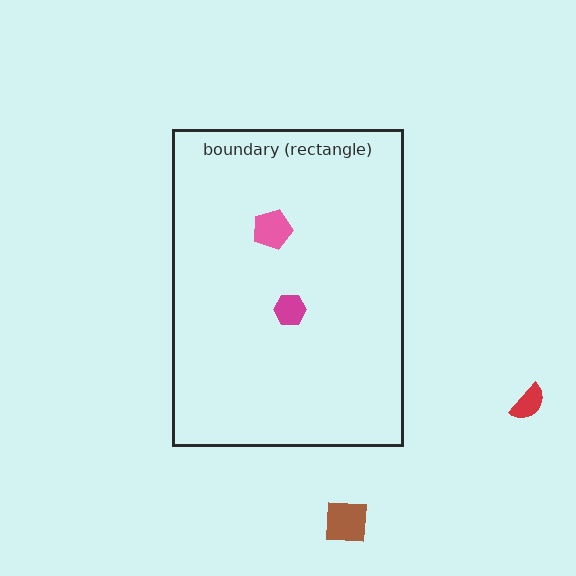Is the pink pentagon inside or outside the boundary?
Inside.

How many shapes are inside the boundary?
2 inside, 2 outside.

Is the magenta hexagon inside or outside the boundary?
Inside.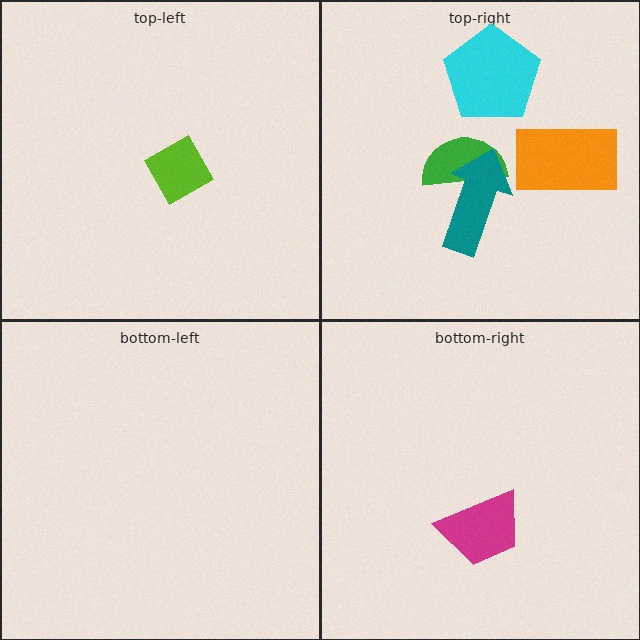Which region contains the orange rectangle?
The top-right region.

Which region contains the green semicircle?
The top-right region.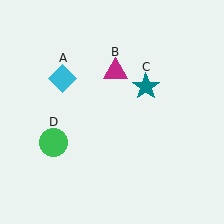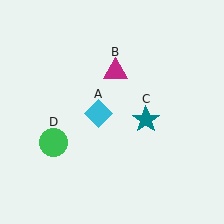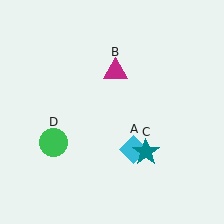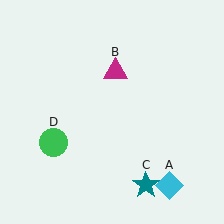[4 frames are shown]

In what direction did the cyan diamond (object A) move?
The cyan diamond (object A) moved down and to the right.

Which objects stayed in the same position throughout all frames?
Magenta triangle (object B) and green circle (object D) remained stationary.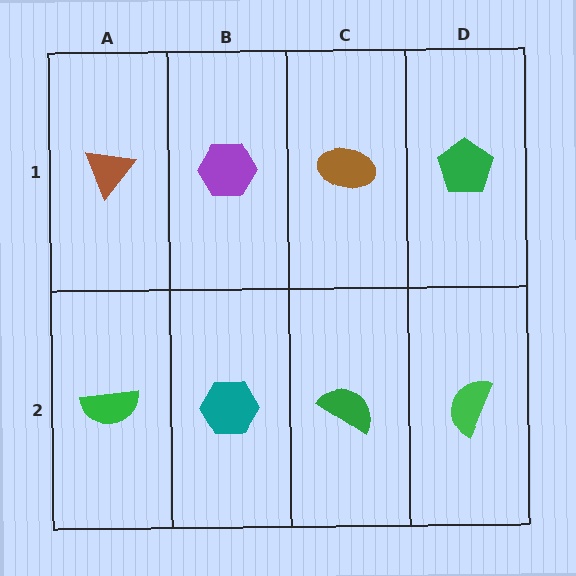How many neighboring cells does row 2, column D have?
2.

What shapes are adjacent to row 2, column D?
A green pentagon (row 1, column D), a green semicircle (row 2, column C).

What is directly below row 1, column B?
A teal hexagon.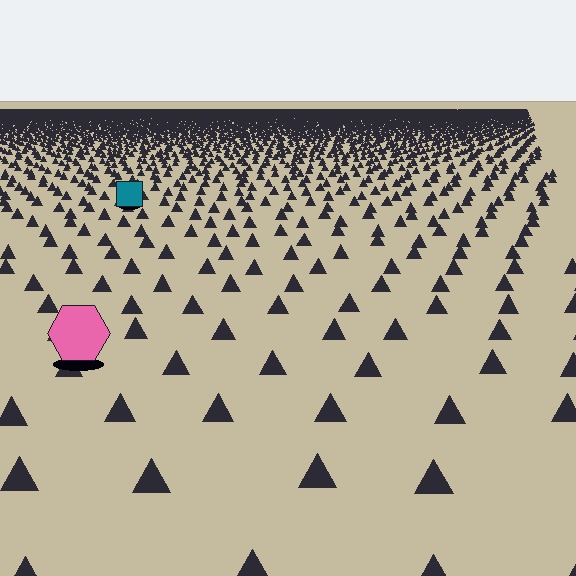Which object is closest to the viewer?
The pink hexagon is closest. The texture marks near it are larger and more spread out.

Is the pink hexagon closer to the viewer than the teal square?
Yes. The pink hexagon is closer — you can tell from the texture gradient: the ground texture is coarser near it.